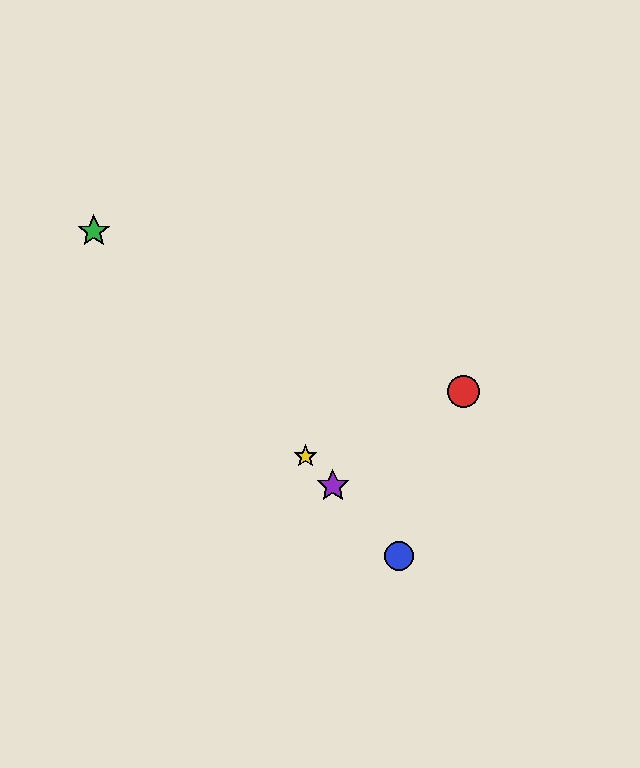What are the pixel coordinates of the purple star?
The purple star is at (333, 486).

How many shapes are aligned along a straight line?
4 shapes (the blue circle, the green star, the yellow star, the purple star) are aligned along a straight line.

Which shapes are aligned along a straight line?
The blue circle, the green star, the yellow star, the purple star are aligned along a straight line.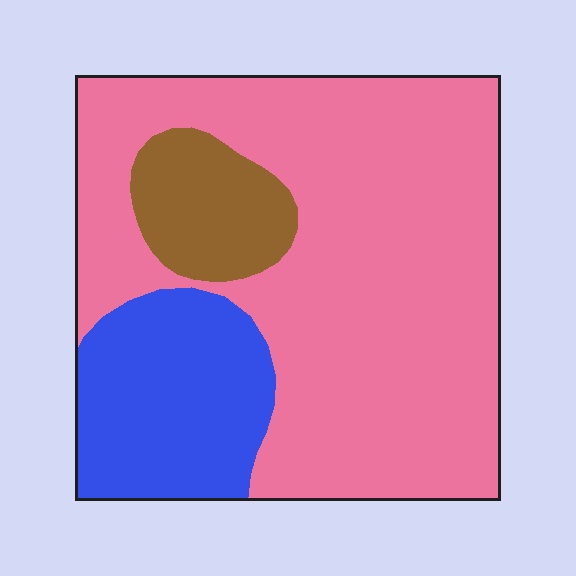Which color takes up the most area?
Pink, at roughly 70%.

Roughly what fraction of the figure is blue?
Blue takes up about one fifth (1/5) of the figure.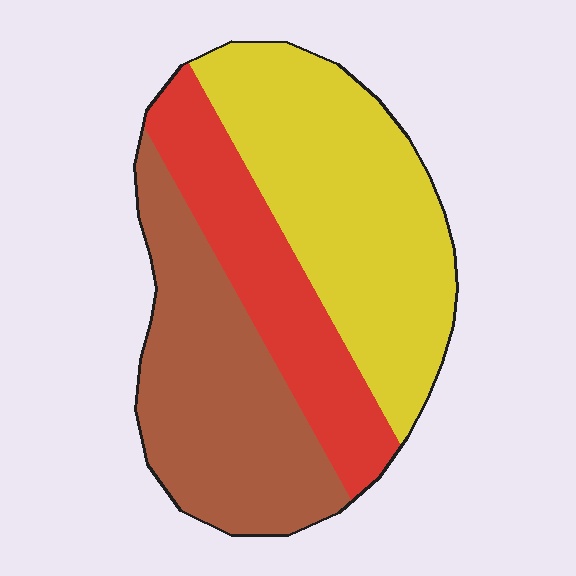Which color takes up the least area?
Red, at roughly 25%.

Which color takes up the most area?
Yellow, at roughly 40%.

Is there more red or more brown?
Brown.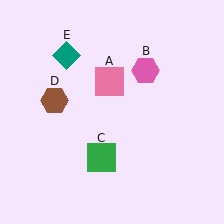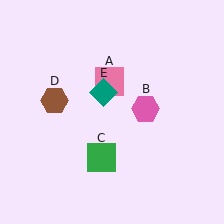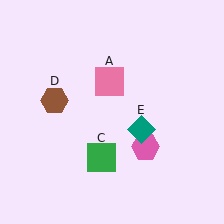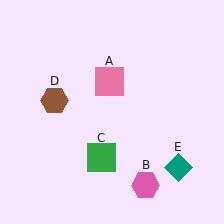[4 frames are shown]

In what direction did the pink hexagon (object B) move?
The pink hexagon (object B) moved down.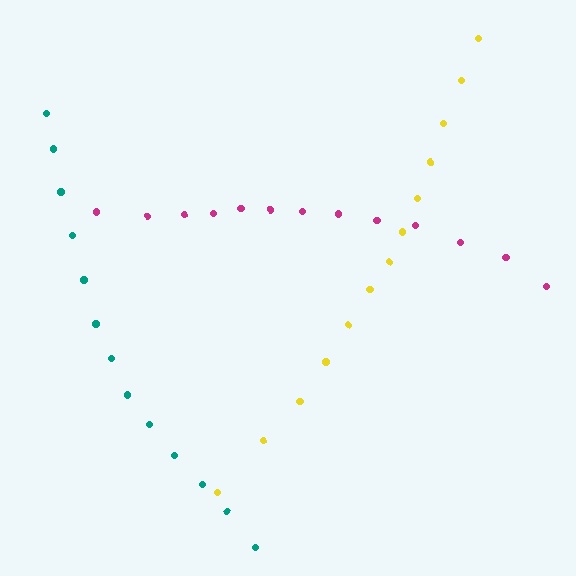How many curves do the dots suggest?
There are 3 distinct paths.